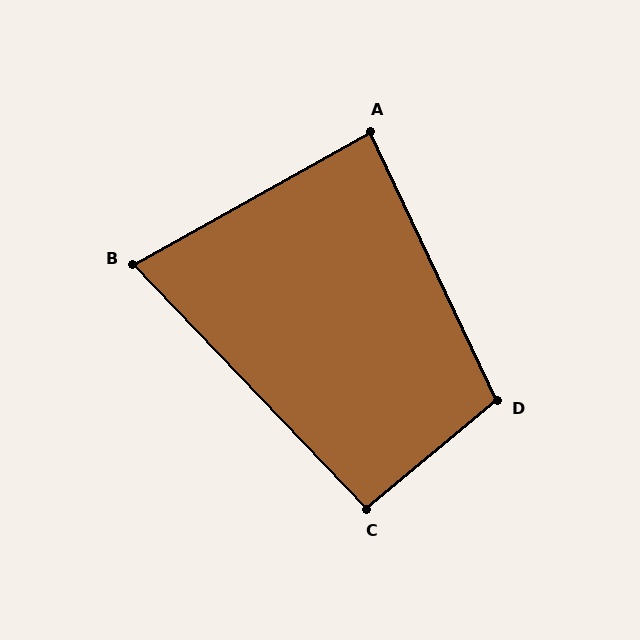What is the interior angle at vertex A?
Approximately 86 degrees (approximately right).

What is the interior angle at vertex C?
Approximately 94 degrees (approximately right).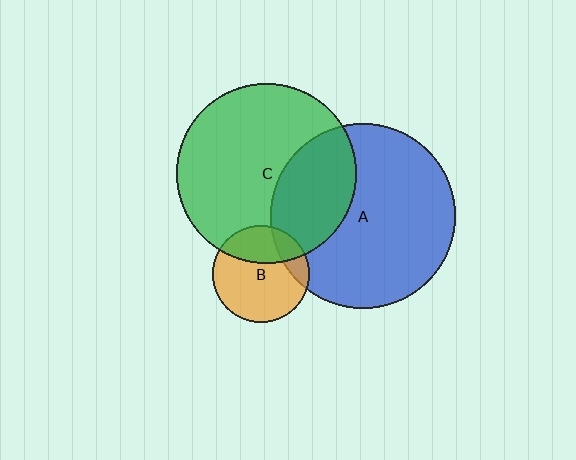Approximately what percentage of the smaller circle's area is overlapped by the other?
Approximately 30%.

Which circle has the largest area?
Circle A (blue).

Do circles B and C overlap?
Yes.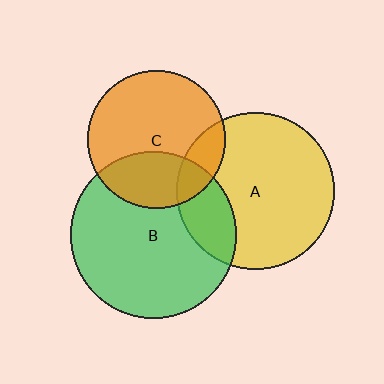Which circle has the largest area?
Circle B (green).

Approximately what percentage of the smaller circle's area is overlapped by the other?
Approximately 30%.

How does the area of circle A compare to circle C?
Approximately 1.3 times.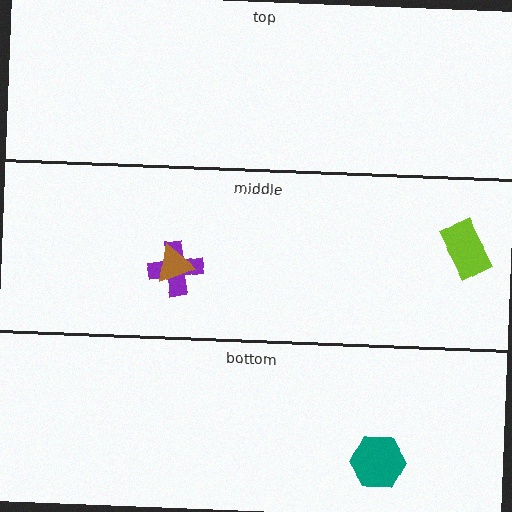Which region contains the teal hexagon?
The bottom region.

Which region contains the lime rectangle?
The middle region.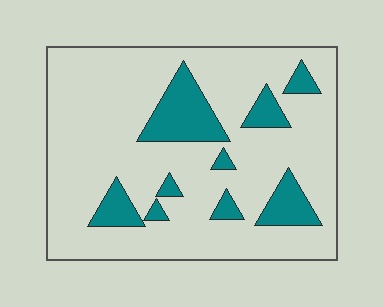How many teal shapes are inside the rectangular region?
9.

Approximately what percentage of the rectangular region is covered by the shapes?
Approximately 20%.